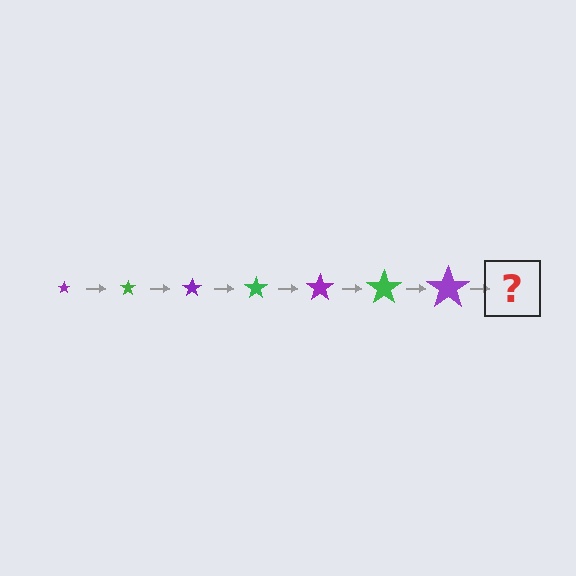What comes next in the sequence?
The next element should be a green star, larger than the previous one.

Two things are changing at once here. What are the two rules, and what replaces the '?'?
The two rules are that the star grows larger each step and the color cycles through purple and green. The '?' should be a green star, larger than the previous one.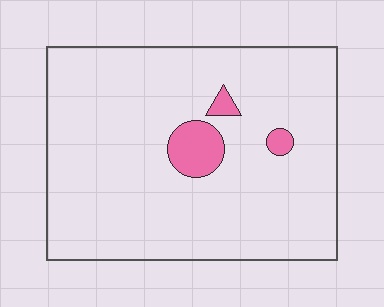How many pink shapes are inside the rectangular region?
3.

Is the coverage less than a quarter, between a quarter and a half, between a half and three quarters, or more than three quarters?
Less than a quarter.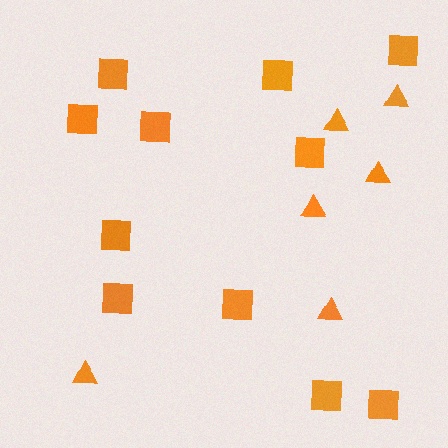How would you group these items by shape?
There are 2 groups: one group of triangles (6) and one group of squares (11).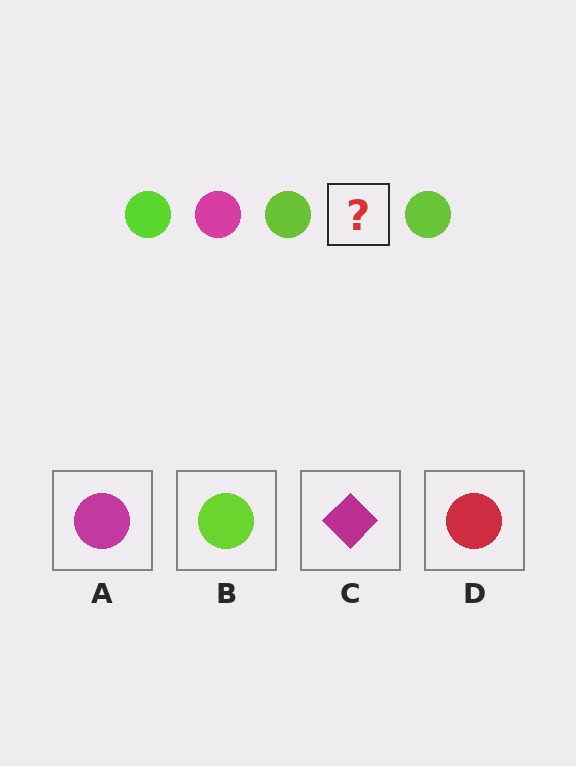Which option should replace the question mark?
Option A.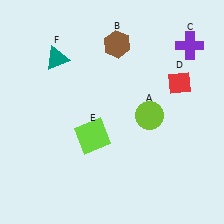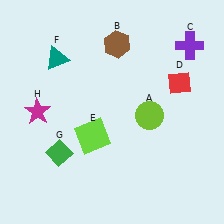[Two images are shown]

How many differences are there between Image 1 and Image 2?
There are 2 differences between the two images.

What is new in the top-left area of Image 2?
A magenta star (H) was added in the top-left area of Image 2.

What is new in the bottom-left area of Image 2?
A green diamond (G) was added in the bottom-left area of Image 2.